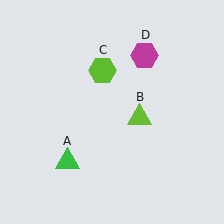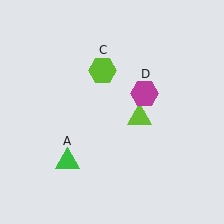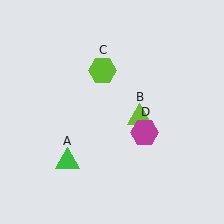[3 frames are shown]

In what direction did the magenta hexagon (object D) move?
The magenta hexagon (object D) moved down.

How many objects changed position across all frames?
1 object changed position: magenta hexagon (object D).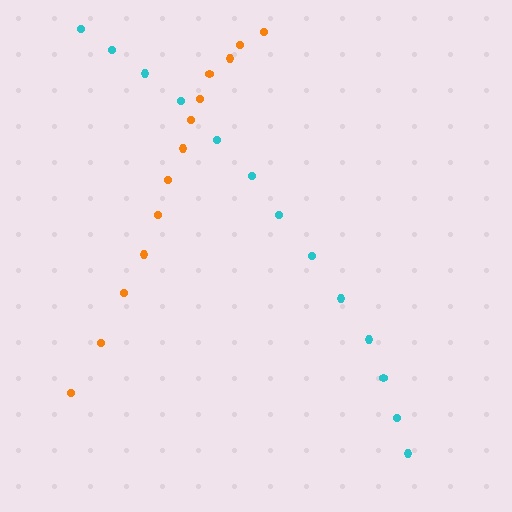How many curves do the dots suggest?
There are 2 distinct paths.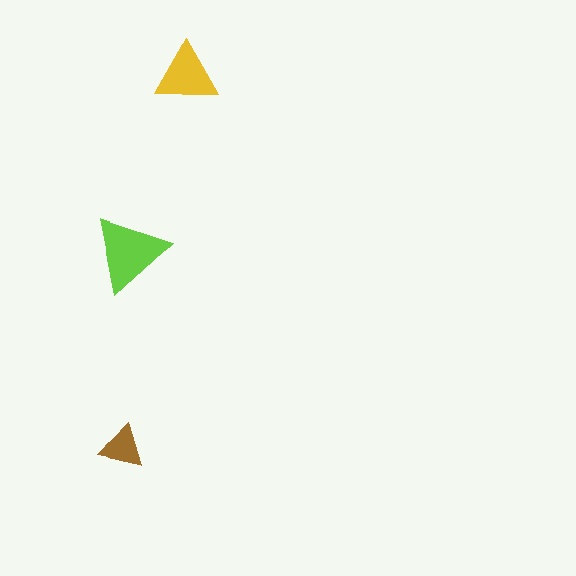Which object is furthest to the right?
The yellow triangle is rightmost.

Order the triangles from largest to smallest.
the lime one, the yellow one, the brown one.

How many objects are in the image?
There are 3 objects in the image.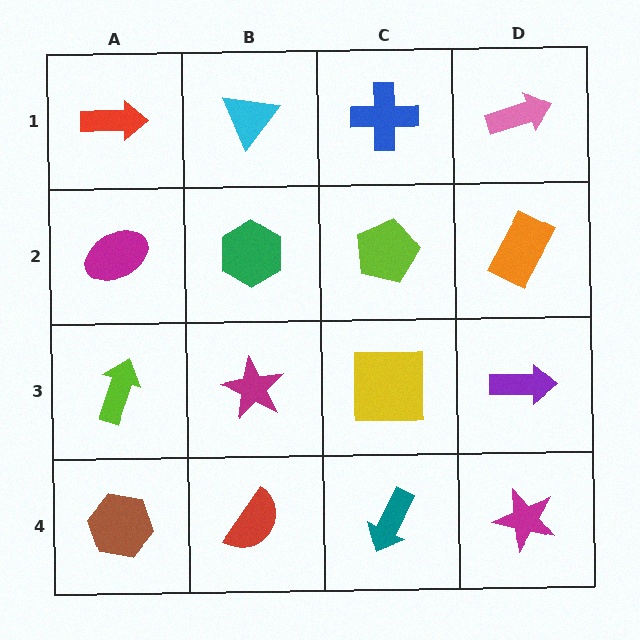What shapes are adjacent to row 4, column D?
A purple arrow (row 3, column D), a teal arrow (row 4, column C).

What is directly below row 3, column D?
A magenta star.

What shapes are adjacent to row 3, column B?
A green hexagon (row 2, column B), a red semicircle (row 4, column B), a lime arrow (row 3, column A), a yellow square (row 3, column C).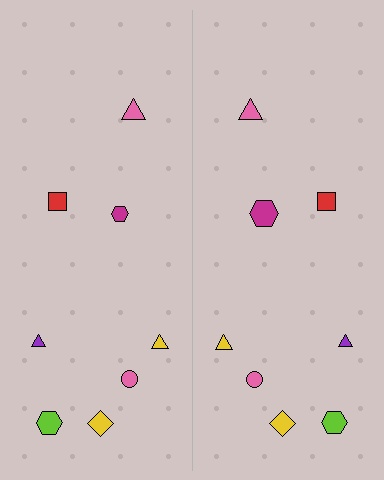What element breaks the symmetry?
The magenta hexagon on the right side has a different size than its mirror counterpart.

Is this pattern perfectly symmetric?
No, the pattern is not perfectly symmetric. The magenta hexagon on the right side has a different size than its mirror counterpart.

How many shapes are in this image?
There are 16 shapes in this image.